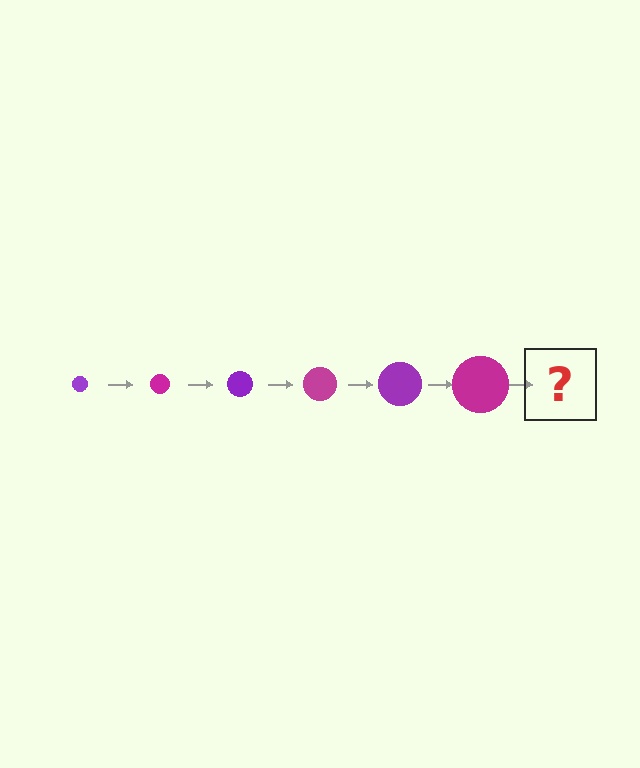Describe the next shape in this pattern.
It should be a purple circle, larger than the previous one.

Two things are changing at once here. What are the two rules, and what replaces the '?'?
The two rules are that the circle grows larger each step and the color cycles through purple and magenta. The '?' should be a purple circle, larger than the previous one.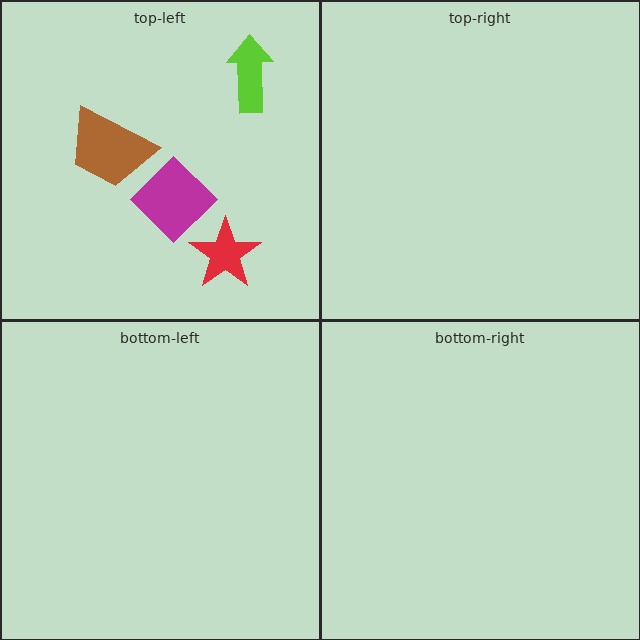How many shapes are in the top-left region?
4.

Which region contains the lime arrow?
The top-left region.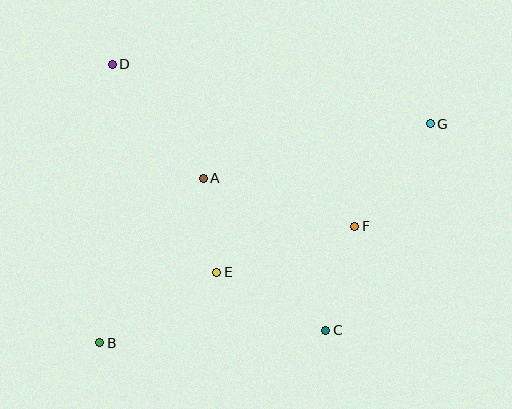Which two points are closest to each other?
Points A and E are closest to each other.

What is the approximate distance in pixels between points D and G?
The distance between D and G is approximately 324 pixels.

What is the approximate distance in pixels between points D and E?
The distance between D and E is approximately 233 pixels.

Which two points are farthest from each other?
Points B and G are farthest from each other.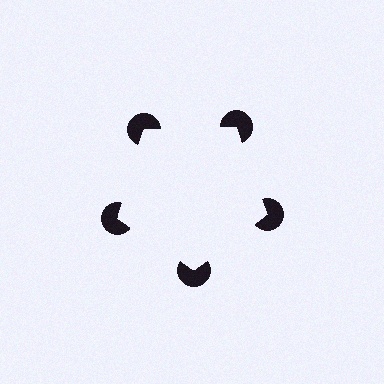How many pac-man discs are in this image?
There are 5 — one at each vertex of the illusory pentagon.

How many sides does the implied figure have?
5 sides.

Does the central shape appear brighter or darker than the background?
It typically appears slightly brighter than the background, even though no actual brightness change is drawn.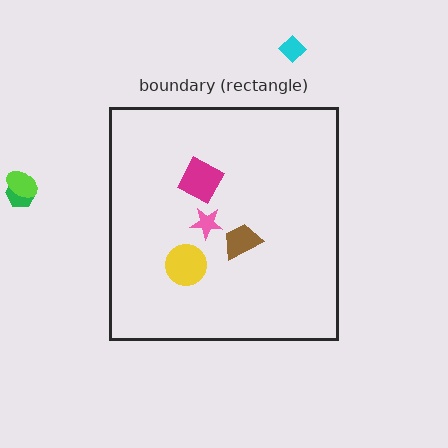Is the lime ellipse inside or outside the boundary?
Outside.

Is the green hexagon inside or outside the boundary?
Outside.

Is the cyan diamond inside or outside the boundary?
Outside.